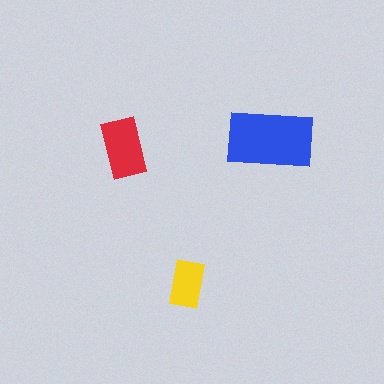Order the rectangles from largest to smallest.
the blue one, the red one, the yellow one.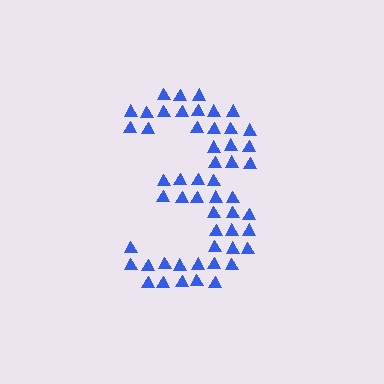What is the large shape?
The large shape is the digit 3.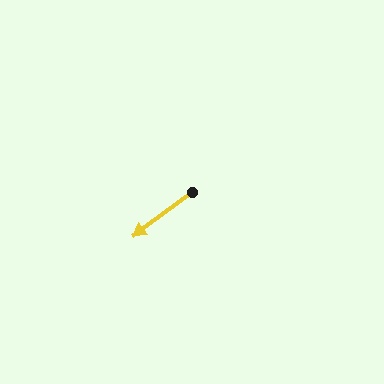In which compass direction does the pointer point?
Southwest.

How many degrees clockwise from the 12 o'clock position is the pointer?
Approximately 234 degrees.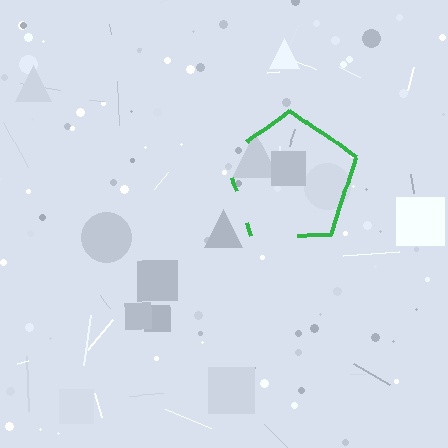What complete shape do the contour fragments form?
The contour fragments form a pentagon.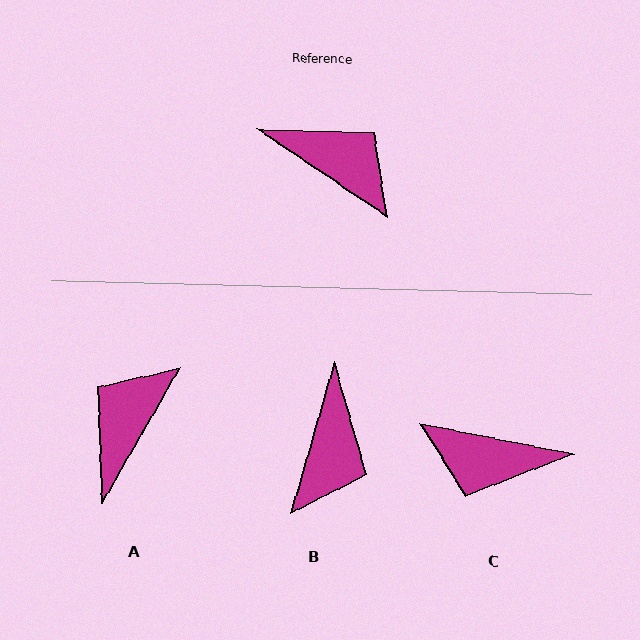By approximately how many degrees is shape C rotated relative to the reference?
Approximately 157 degrees clockwise.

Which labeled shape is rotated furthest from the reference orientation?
C, about 157 degrees away.